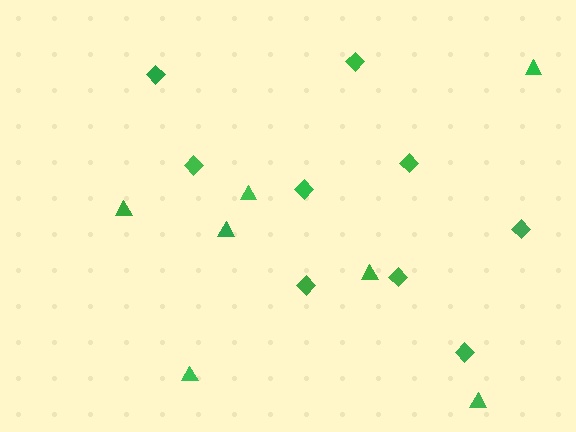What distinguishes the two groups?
There are 2 groups: one group of diamonds (9) and one group of triangles (7).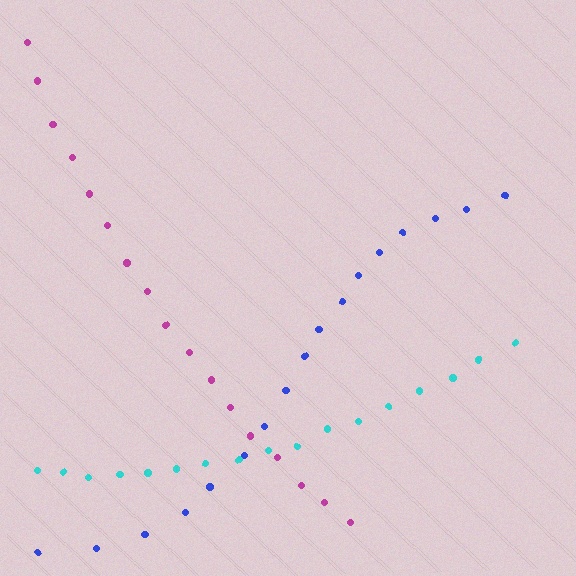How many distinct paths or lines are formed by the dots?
There are 3 distinct paths.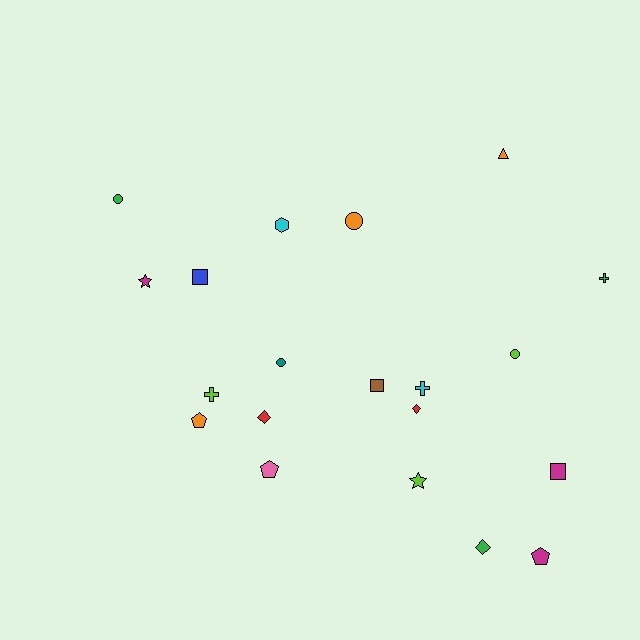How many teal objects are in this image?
There is 1 teal object.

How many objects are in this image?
There are 20 objects.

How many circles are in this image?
There are 4 circles.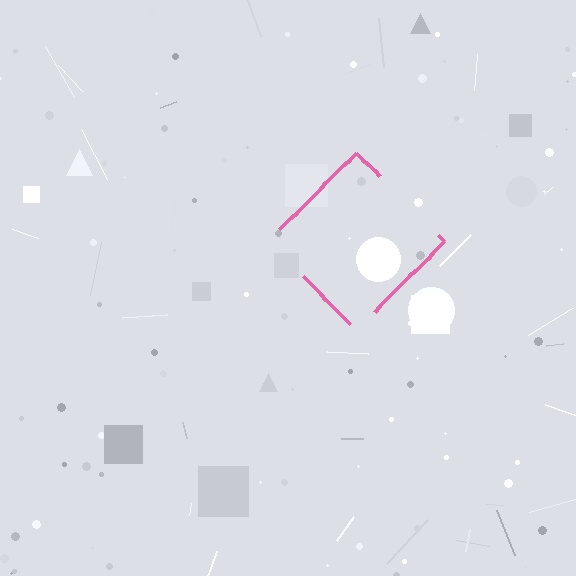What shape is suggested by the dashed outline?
The dashed outline suggests a diamond.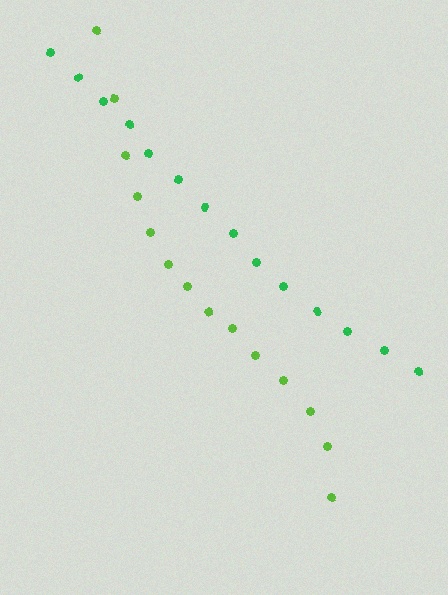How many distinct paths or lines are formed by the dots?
There are 2 distinct paths.